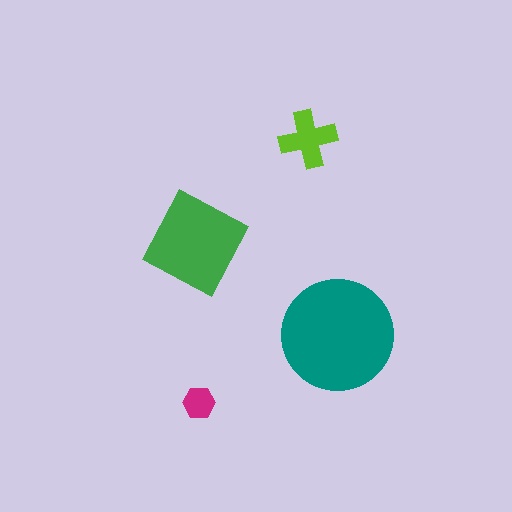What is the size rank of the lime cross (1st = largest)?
3rd.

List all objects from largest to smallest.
The teal circle, the green diamond, the lime cross, the magenta hexagon.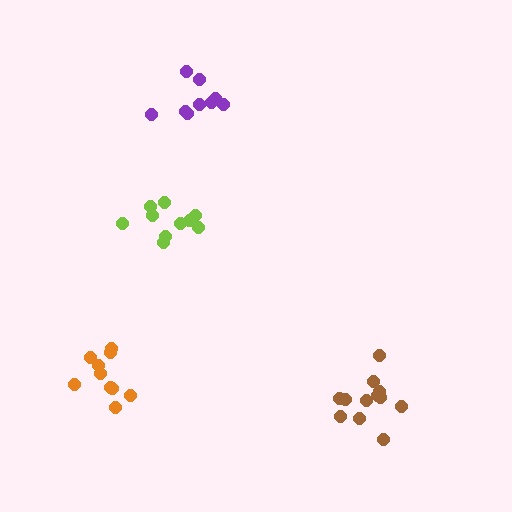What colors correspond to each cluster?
The clusters are colored: lime, orange, brown, purple.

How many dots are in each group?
Group 1: 10 dots, Group 2: 10 dots, Group 3: 12 dots, Group 4: 9 dots (41 total).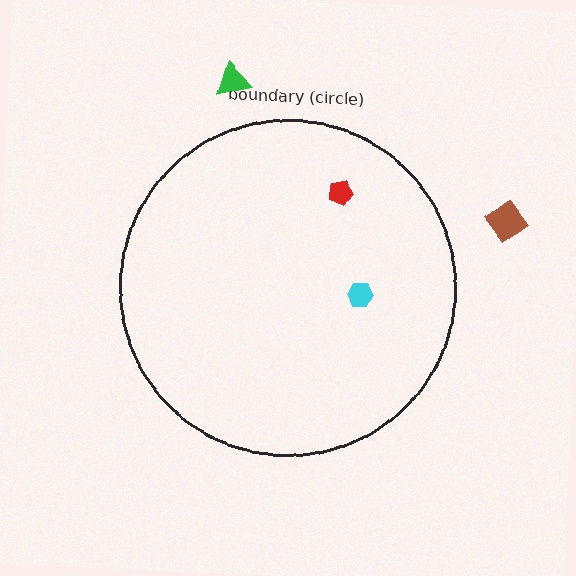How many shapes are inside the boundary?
2 inside, 2 outside.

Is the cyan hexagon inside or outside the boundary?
Inside.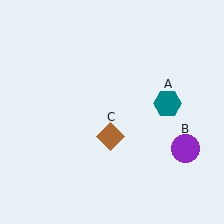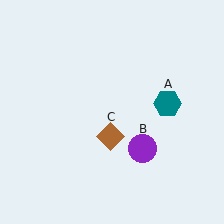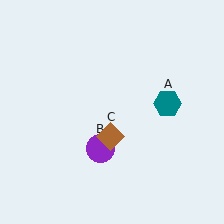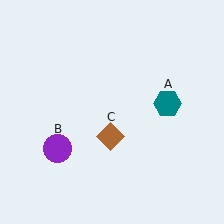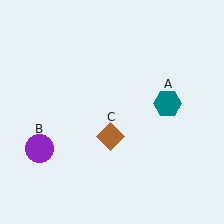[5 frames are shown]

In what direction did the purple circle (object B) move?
The purple circle (object B) moved left.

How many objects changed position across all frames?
1 object changed position: purple circle (object B).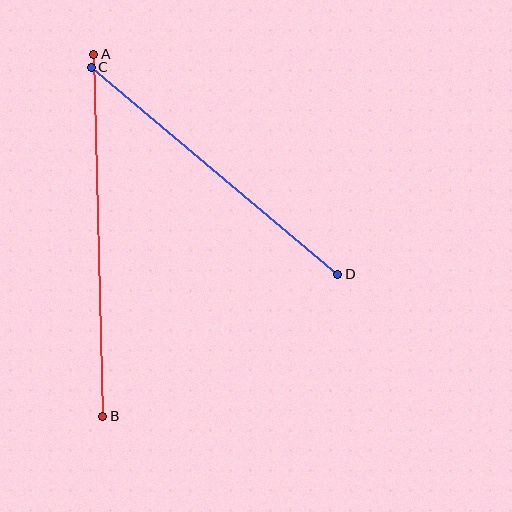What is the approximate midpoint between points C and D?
The midpoint is at approximately (215, 171) pixels.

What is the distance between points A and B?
The distance is approximately 362 pixels.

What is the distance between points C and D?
The distance is approximately 322 pixels.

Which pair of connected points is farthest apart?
Points A and B are farthest apart.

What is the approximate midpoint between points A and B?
The midpoint is at approximately (98, 235) pixels.